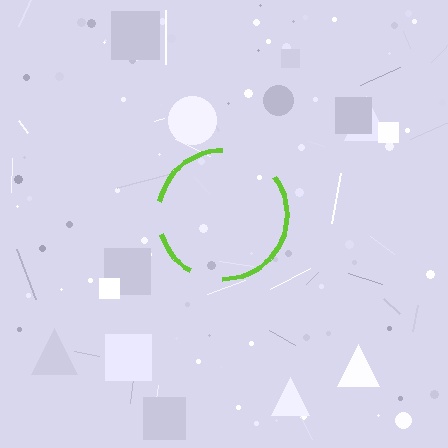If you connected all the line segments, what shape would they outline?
They would outline a circle.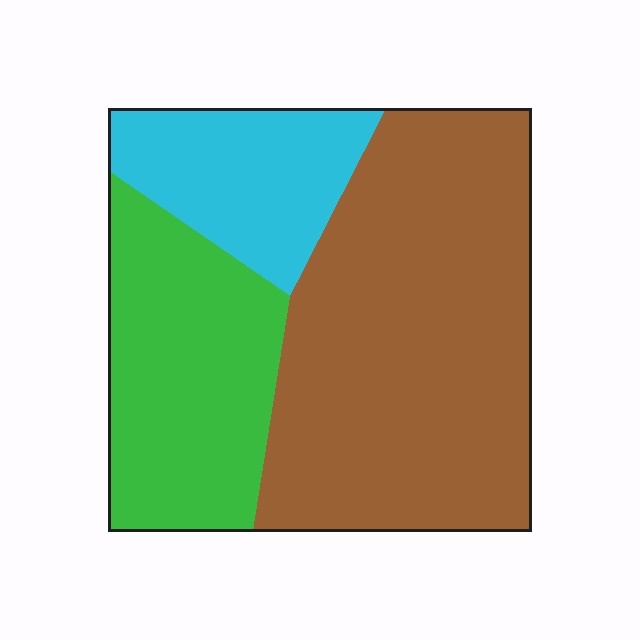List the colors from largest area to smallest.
From largest to smallest: brown, green, cyan.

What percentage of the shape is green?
Green takes up about one quarter (1/4) of the shape.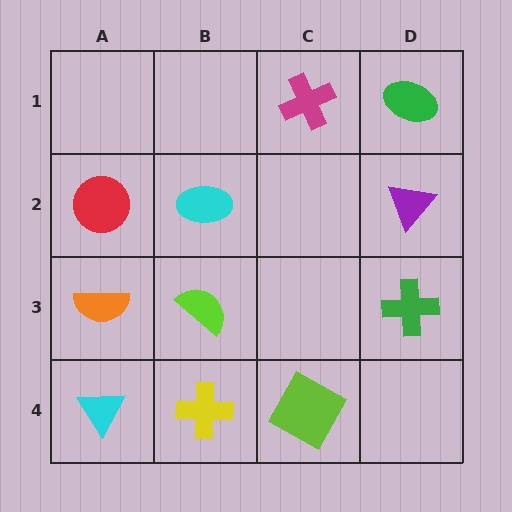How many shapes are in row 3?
3 shapes.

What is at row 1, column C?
A magenta cross.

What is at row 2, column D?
A purple triangle.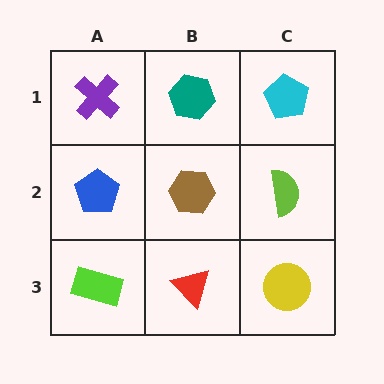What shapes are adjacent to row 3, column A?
A blue pentagon (row 2, column A), a red triangle (row 3, column B).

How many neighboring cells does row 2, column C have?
3.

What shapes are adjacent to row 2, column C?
A cyan pentagon (row 1, column C), a yellow circle (row 3, column C), a brown hexagon (row 2, column B).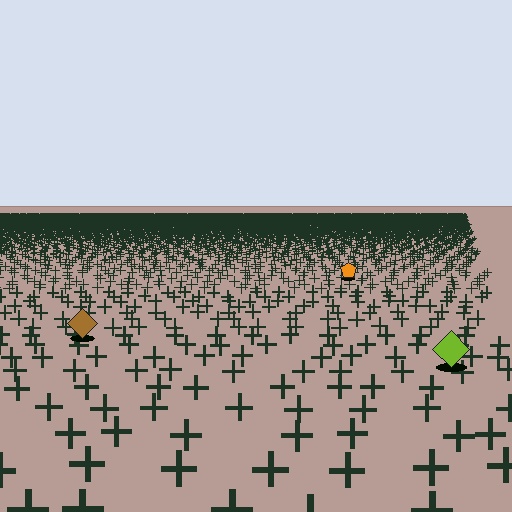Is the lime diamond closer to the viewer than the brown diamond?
Yes. The lime diamond is closer — you can tell from the texture gradient: the ground texture is coarser near it.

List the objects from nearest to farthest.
From nearest to farthest: the lime diamond, the brown diamond, the orange pentagon.